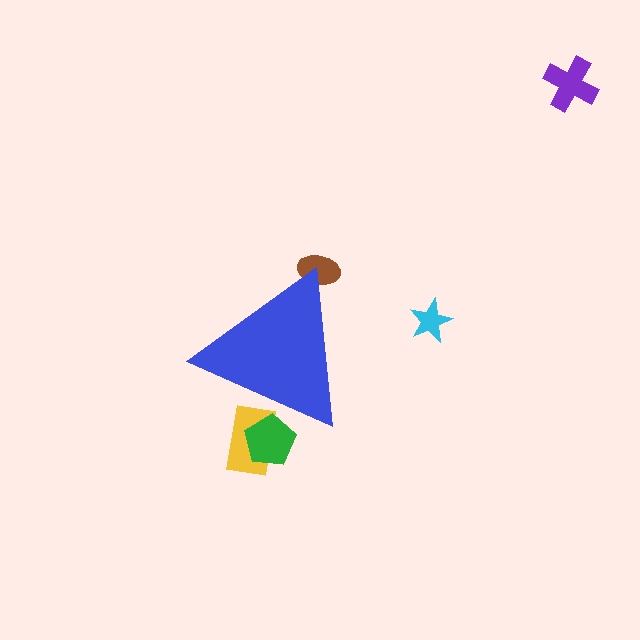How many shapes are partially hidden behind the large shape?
3 shapes are partially hidden.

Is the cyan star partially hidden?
No, the cyan star is fully visible.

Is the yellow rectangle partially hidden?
Yes, the yellow rectangle is partially hidden behind the blue triangle.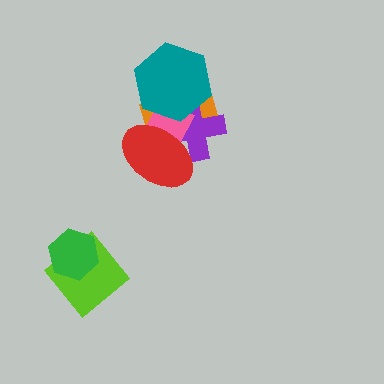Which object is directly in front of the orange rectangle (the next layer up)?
The purple cross is directly in front of the orange rectangle.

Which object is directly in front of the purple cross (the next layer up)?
The pink diamond is directly in front of the purple cross.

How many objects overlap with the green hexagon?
1 object overlaps with the green hexagon.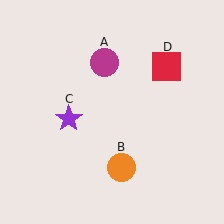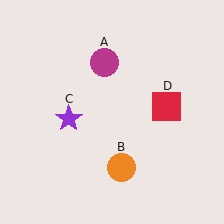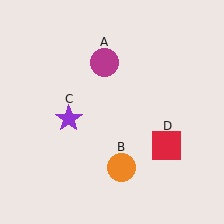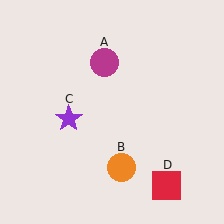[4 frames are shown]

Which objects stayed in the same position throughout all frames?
Magenta circle (object A) and orange circle (object B) and purple star (object C) remained stationary.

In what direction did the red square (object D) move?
The red square (object D) moved down.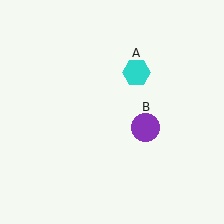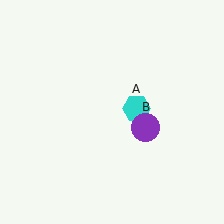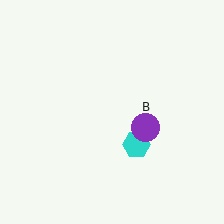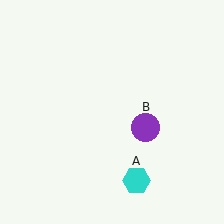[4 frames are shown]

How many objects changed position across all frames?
1 object changed position: cyan hexagon (object A).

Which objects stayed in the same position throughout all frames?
Purple circle (object B) remained stationary.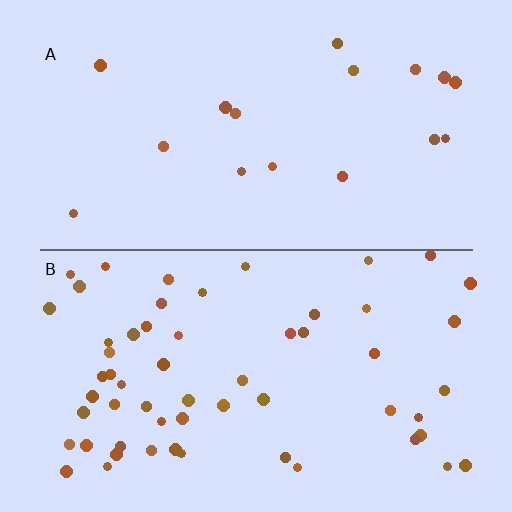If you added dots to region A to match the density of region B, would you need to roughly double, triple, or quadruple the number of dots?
Approximately triple.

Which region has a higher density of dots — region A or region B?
B (the bottom).